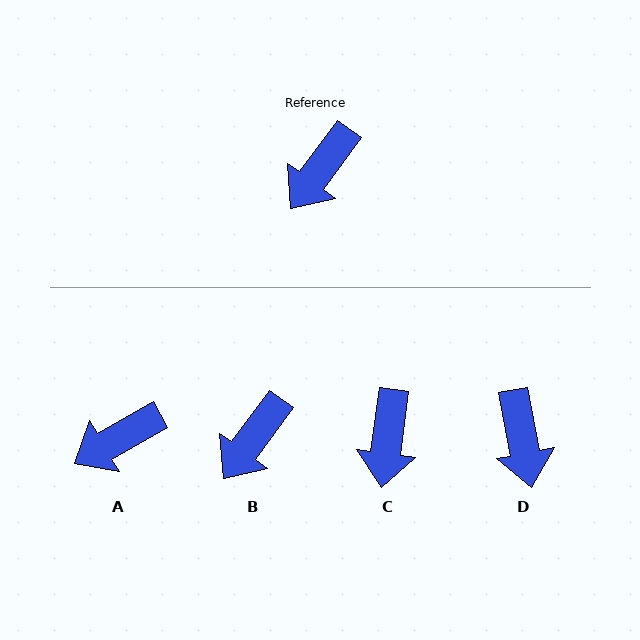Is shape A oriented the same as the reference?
No, it is off by about 24 degrees.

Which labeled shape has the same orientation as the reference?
B.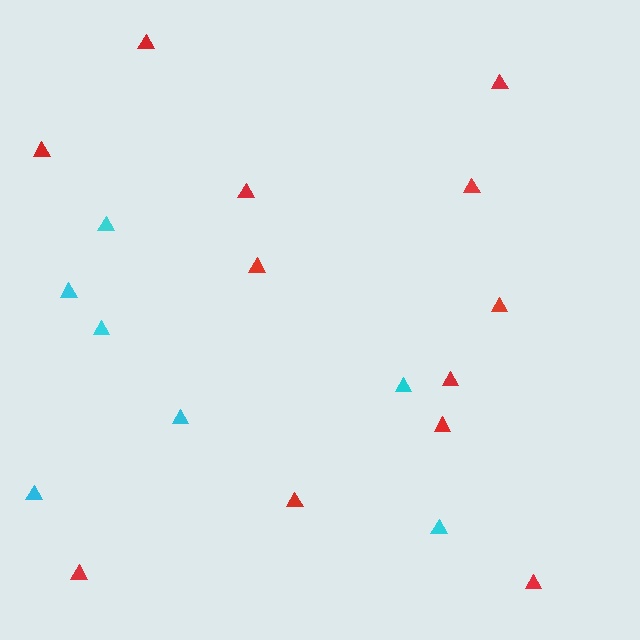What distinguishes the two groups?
There are 2 groups: one group of red triangles (12) and one group of cyan triangles (7).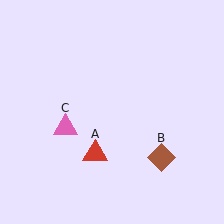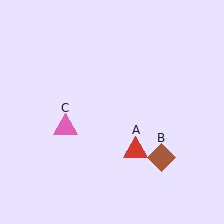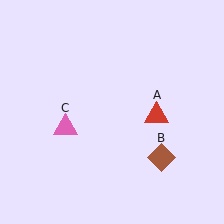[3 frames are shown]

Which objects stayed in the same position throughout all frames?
Brown diamond (object B) and pink triangle (object C) remained stationary.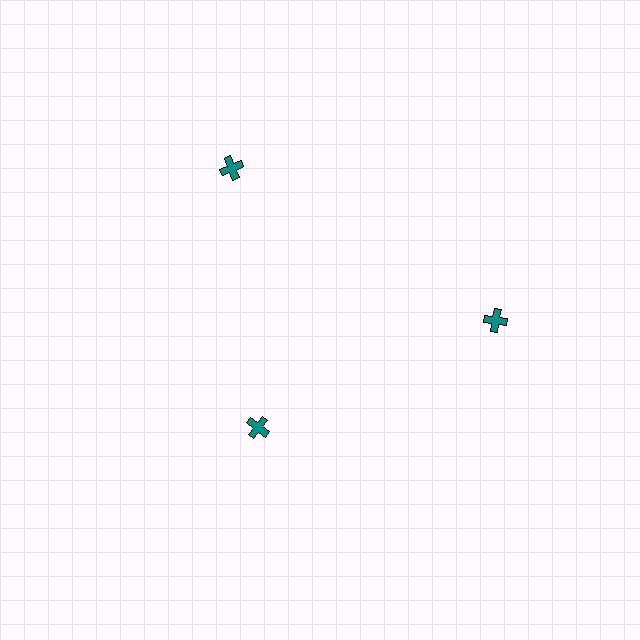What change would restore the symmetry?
The symmetry would be restored by moving it outward, back onto the ring so that all 3 crosses sit at equal angles and equal distance from the center.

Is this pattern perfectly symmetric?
No. The 3 teal crosses are arranged in a ring, but one element near the 7 o'clock position is pulled inward toward the center, breaking the 3-fold rotational symmetry.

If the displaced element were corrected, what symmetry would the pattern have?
It would have 3-fold rotational symmetry — the pattern would map onto itself every 120 degrees.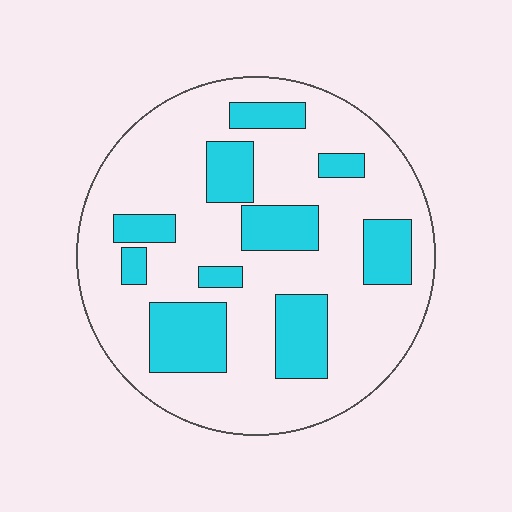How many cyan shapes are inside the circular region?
10.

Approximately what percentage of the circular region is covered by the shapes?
Approximately 25%.